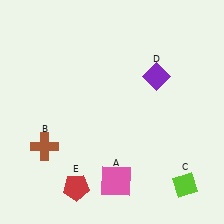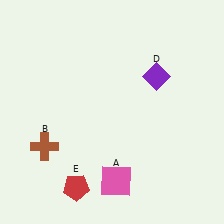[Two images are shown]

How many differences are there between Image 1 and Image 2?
There is 1 difference between the two images.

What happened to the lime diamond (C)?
The lime diamond (C) was removed in Image 2. It was in the bottom-right area of Image 1.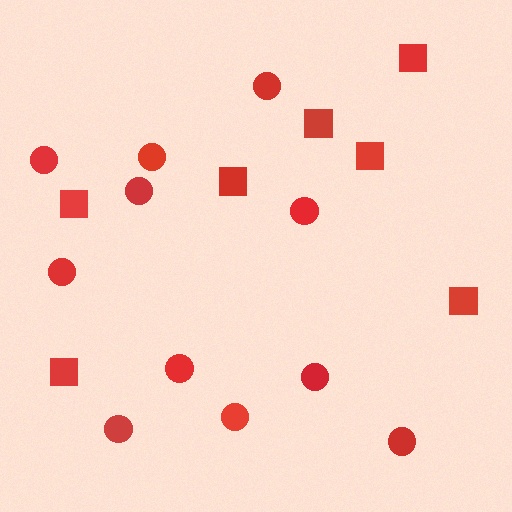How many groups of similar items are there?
There are 2 groups: one group of circles (11) and one group of squares (7).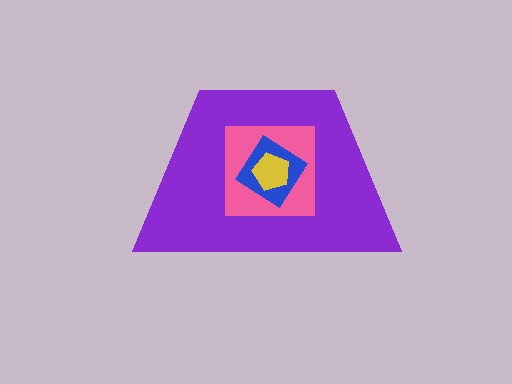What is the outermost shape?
The purple trapezoid.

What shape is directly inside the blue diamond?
The yellow pentagon.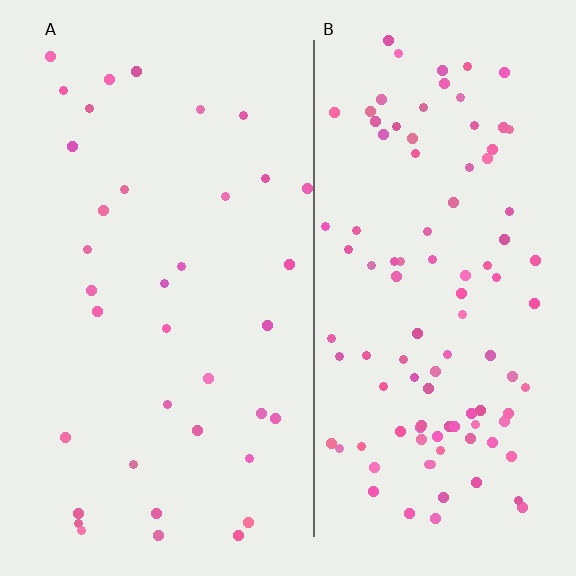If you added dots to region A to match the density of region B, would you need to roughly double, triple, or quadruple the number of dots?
Approximately triple.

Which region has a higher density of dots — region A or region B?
B (the right).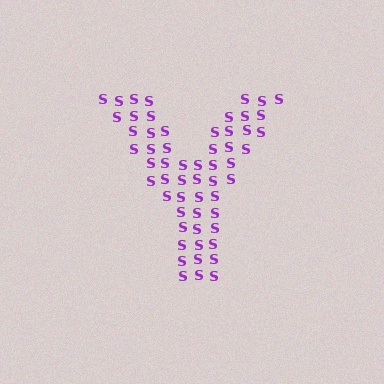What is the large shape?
The large shape is the letter Y.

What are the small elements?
The small elements are letter S's.